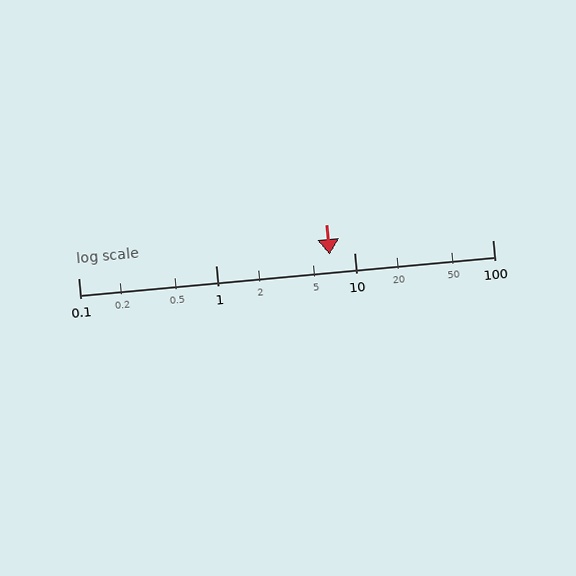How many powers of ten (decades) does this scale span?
The scale spans 3 decades, from 0.1 to 100.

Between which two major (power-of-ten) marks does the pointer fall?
The pointer is between 1 and 10.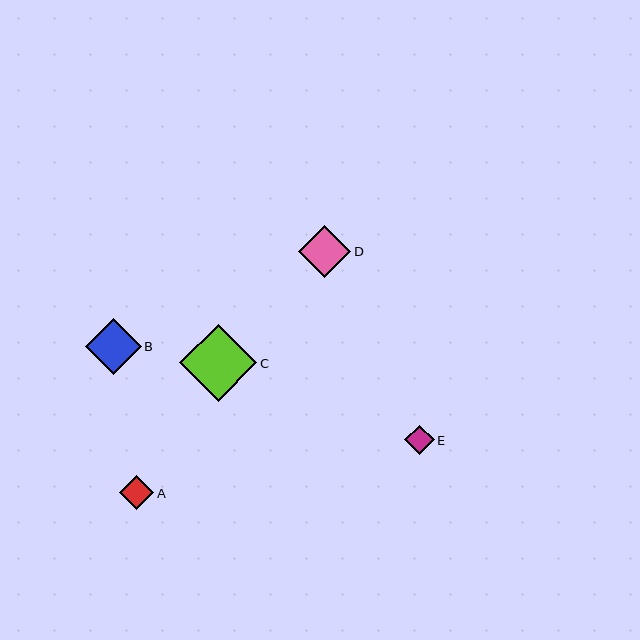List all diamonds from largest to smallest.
From largest to smallest: C, B, D, A, E.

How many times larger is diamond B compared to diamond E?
Diamond B is approximately 1.9 times the size of diamond E.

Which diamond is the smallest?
Diamond E is the smallest with a size of approximately 29 pixels.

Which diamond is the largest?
Diamond C is the largest with a size of approximately 77 pixels.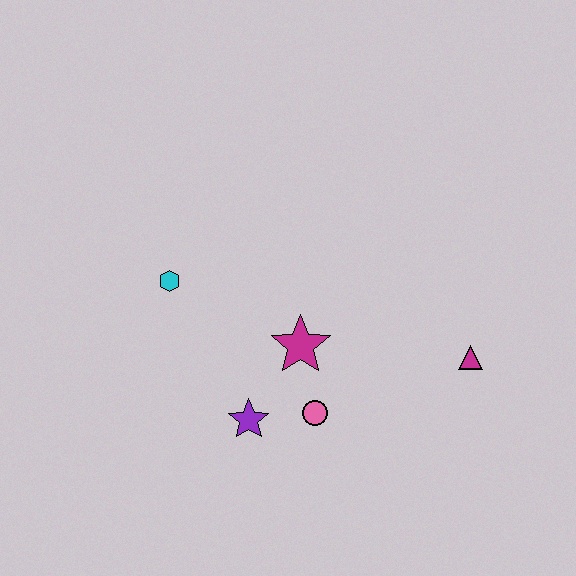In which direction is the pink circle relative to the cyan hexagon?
The pink circle is to the right of the cyan hexagon.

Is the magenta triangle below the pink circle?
No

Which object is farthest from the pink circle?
The cyan hexagon is farthest from the pink circle.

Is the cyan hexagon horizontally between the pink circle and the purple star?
No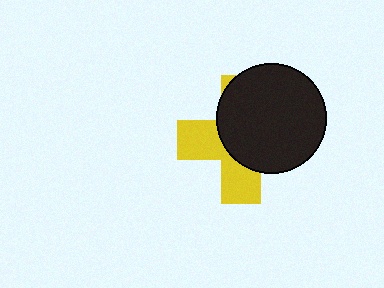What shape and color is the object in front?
The object in front is a black circle.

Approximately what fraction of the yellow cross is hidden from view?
Roughly 60% of the yellow cross is hidden behind the black circle.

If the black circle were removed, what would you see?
You would see the complete yellow cross.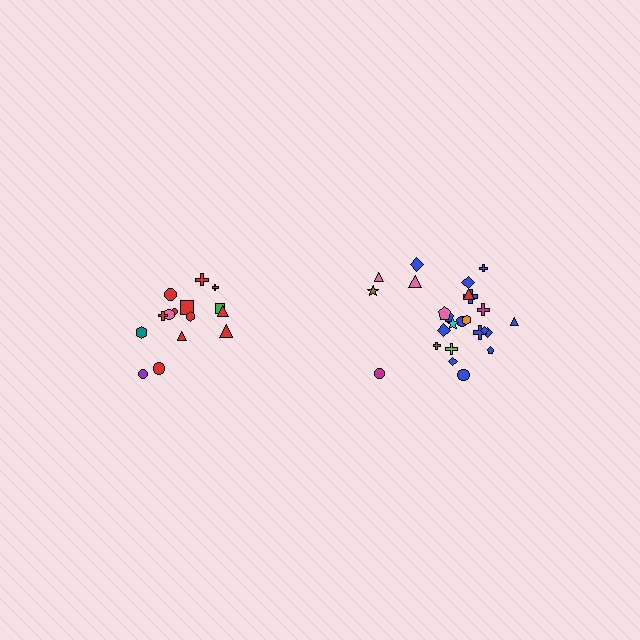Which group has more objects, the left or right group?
The right group.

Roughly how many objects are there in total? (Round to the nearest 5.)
Roughly 40 objects in total.